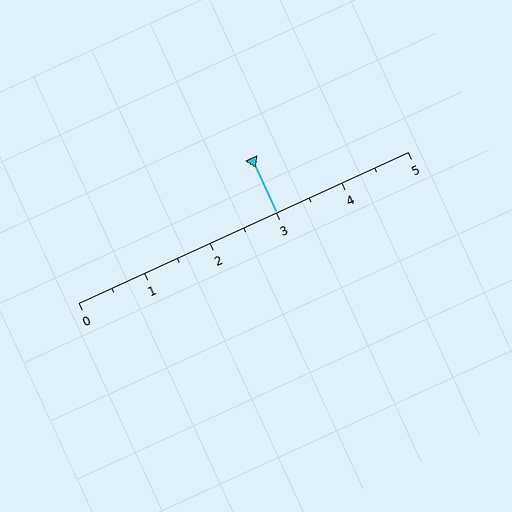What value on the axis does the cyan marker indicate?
The marker indicates approximately 3.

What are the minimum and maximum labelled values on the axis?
The axis runs from 0 to 5.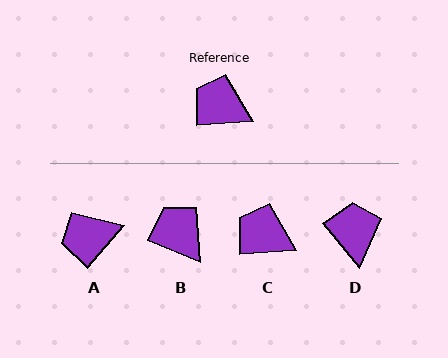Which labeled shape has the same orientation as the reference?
C.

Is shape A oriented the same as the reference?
No, it is off by about 46 degrees.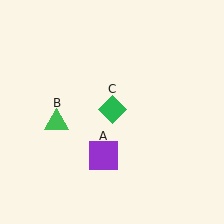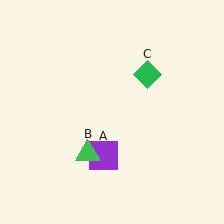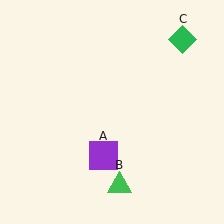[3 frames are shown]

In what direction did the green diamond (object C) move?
The green diamond (object C) moved up and to the right.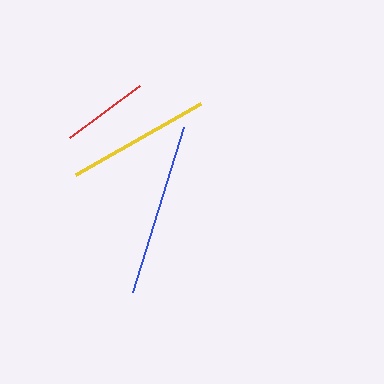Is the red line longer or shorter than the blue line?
The blue line is longer than the red line.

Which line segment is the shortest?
The red line is the shortest at approximately 88 pixels.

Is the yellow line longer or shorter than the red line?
The yellow line is longer than the red line.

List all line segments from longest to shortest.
From longest to shortest: blue, yellow, red.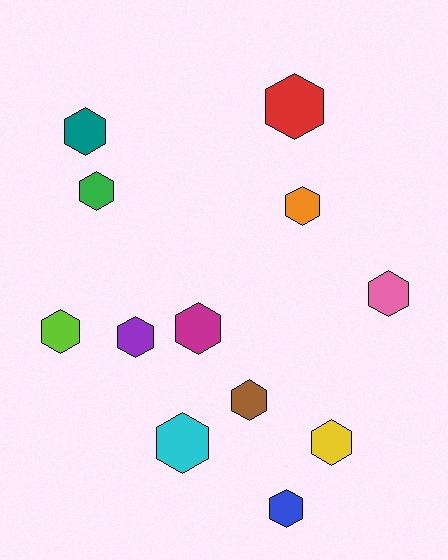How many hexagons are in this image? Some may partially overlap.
There are 12 hexagons.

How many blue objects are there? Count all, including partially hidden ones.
There is 1 blue object.